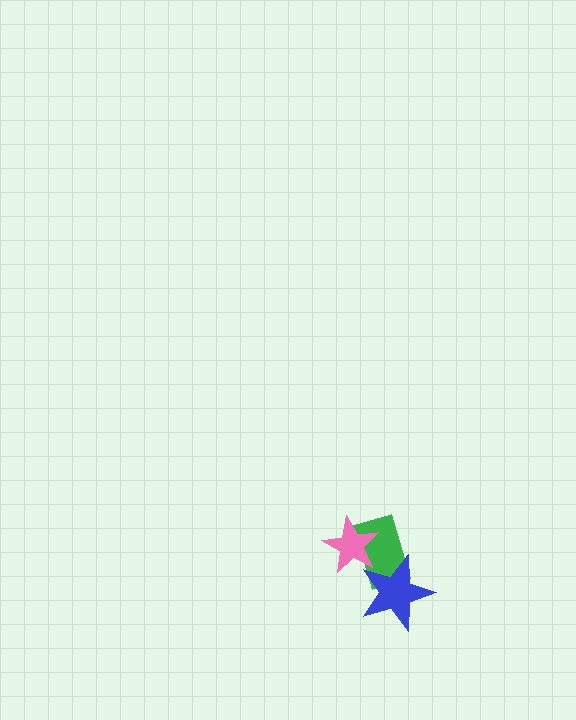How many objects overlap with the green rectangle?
2 objects overlap with the green rectangle.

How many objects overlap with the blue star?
1 object overlaps with the blue star.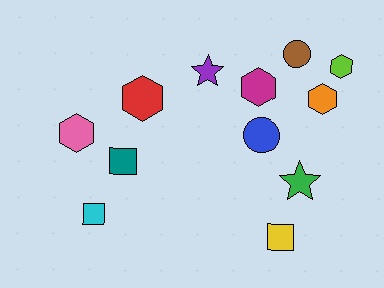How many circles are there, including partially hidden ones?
There are 2 circles.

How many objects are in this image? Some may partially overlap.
There are 12 objects.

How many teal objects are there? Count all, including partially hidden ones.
There is 1 teal object.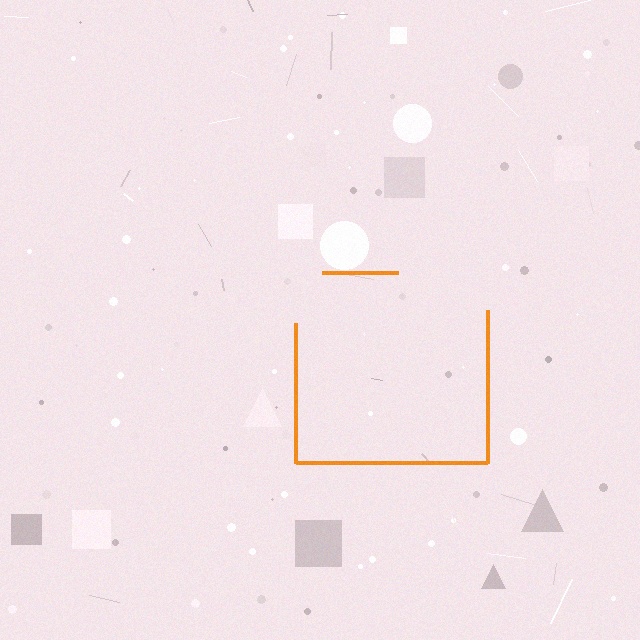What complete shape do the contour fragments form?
The contour fragments form a square.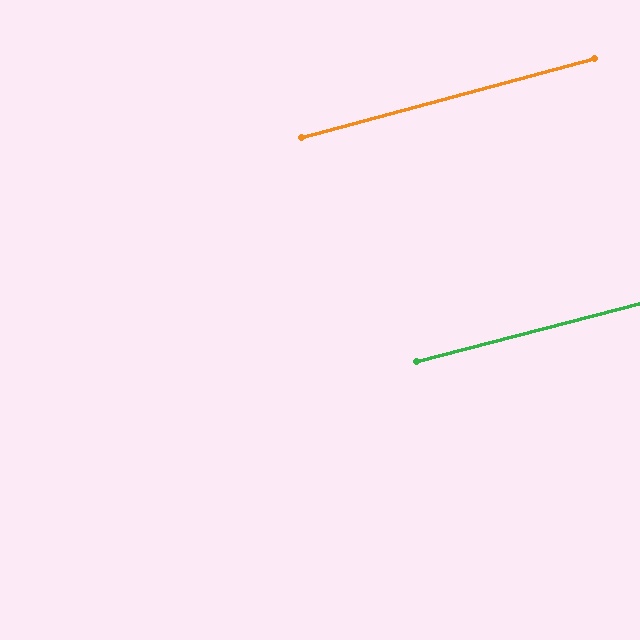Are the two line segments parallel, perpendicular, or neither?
Parallel — their directions differ by only 0.8°.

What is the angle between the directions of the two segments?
Approximately 1 degree.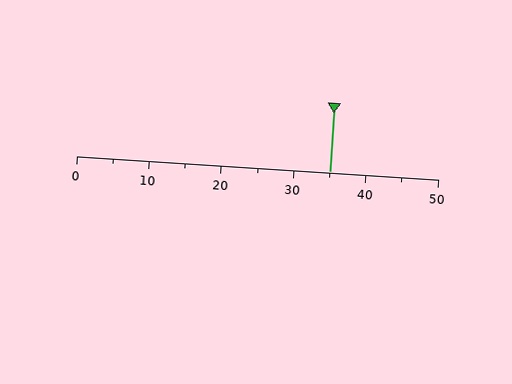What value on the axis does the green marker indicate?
The marker indicates approximately 35.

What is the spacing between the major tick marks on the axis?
The major ticks are spaced 10 apart.